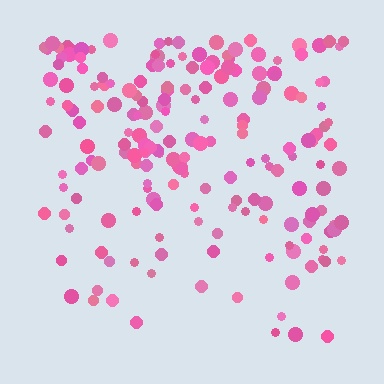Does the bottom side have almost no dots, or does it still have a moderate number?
Still a moderate number, just noticeably fewer than the top.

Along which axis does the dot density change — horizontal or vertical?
Vertical.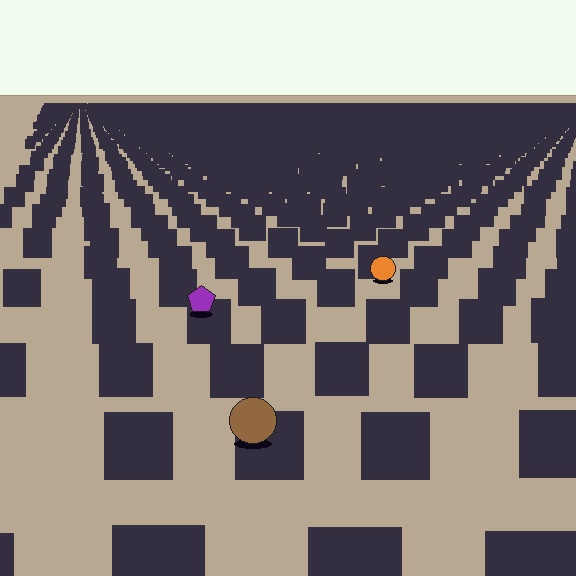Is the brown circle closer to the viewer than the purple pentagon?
Yes. The brown circle is closer — you can tell from the texture gradient: the ground texture is coarser near it.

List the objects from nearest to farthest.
From nearest to farthest: the brown circle, the purple pentagon, the orange circle.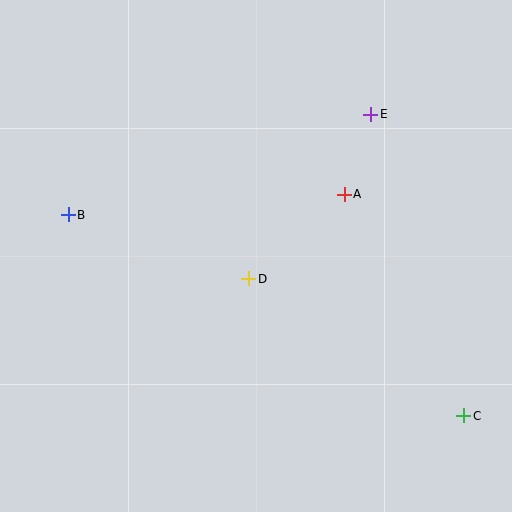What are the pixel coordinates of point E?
Point E is at (371, 114).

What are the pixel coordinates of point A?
Point A is at (344, 194).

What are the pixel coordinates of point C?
Point C is at (464, 416).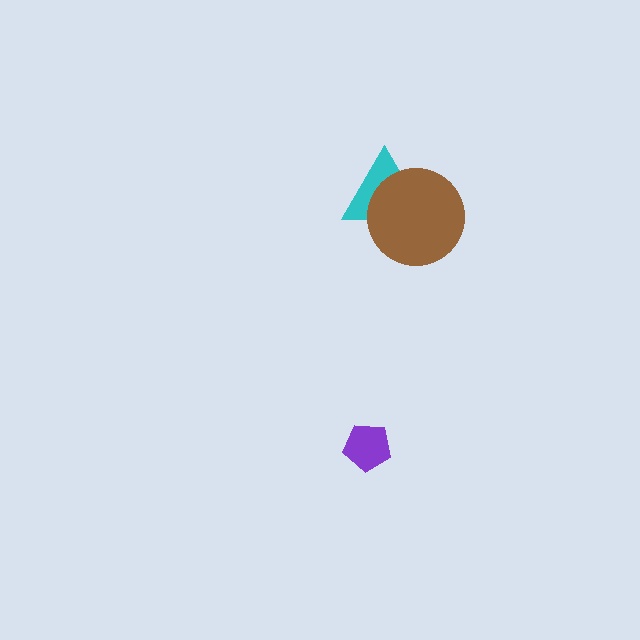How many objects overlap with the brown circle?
1 object overlaps with the brown circle.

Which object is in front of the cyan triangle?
The brown circle is in front of the cyan triangle.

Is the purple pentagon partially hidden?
No, no other shape covers it.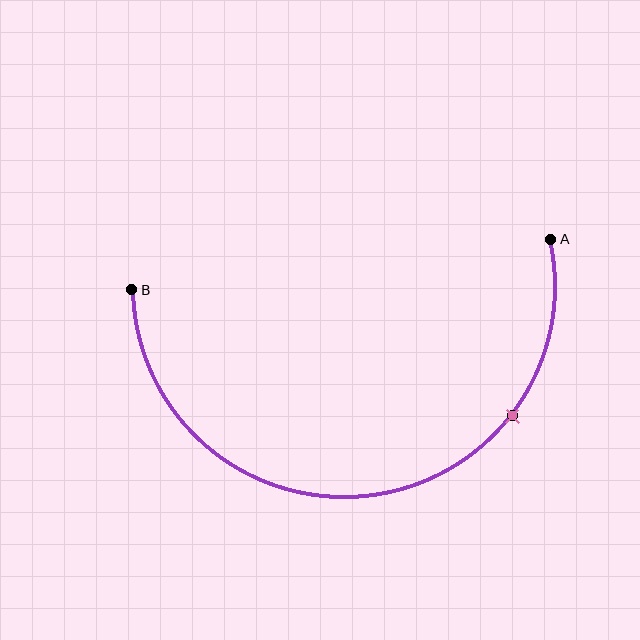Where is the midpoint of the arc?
The arc midpoint is the point on the curve farthest from the straight line joining A and B. It sits below that line.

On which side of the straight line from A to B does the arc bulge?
The arc bulges below the straight line connecting A and B.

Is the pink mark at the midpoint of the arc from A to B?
No. The pink mark lies on the arc but is closer to endpoint A. The arc midpoint would be at the point on the curve equidistant along the arc from both A and B.